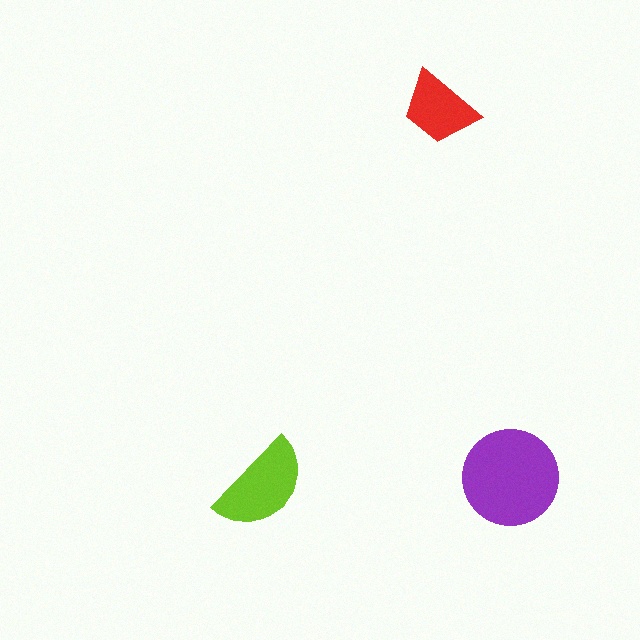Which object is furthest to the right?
The purple circle is rightmost.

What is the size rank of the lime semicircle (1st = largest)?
2nd.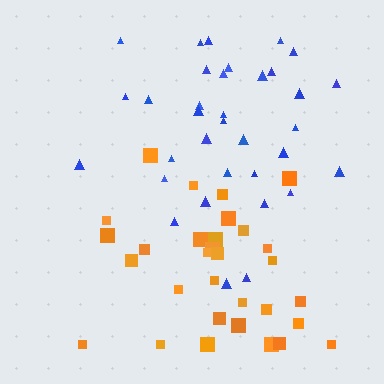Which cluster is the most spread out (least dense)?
Orange.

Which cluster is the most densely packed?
Blue.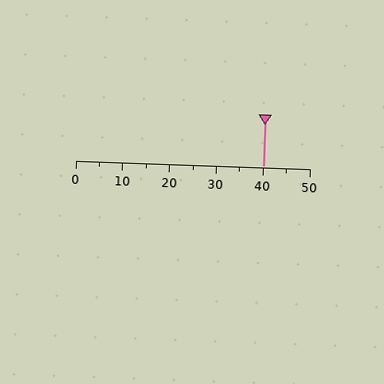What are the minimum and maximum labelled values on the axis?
The axis runs from 0 to 50.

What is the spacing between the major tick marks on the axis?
The major ticks are spaced 10 apart.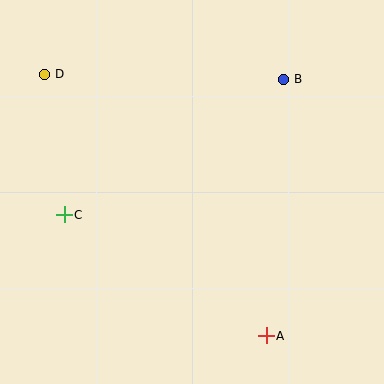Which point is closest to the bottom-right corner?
Point A is closest to the bottom-right corner.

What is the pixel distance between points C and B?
The distance between C and B is 258 pixels.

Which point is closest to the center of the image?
Point C at (64, 215) is closest to the center.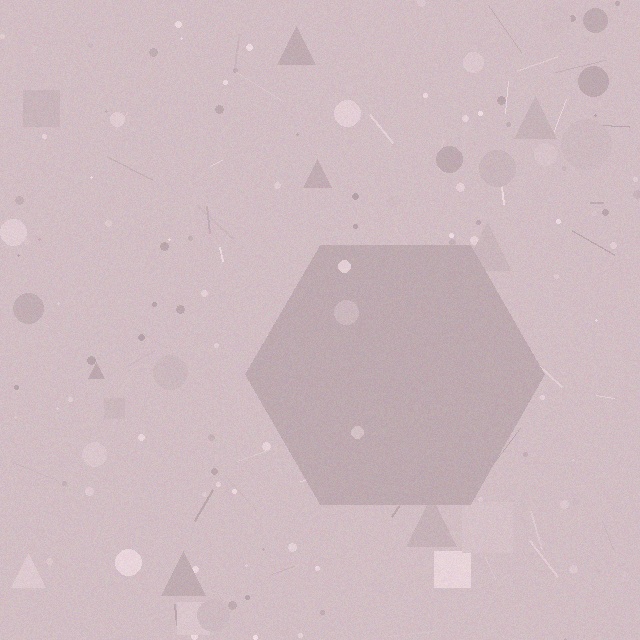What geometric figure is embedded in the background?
A hexagon is embedded in the background.